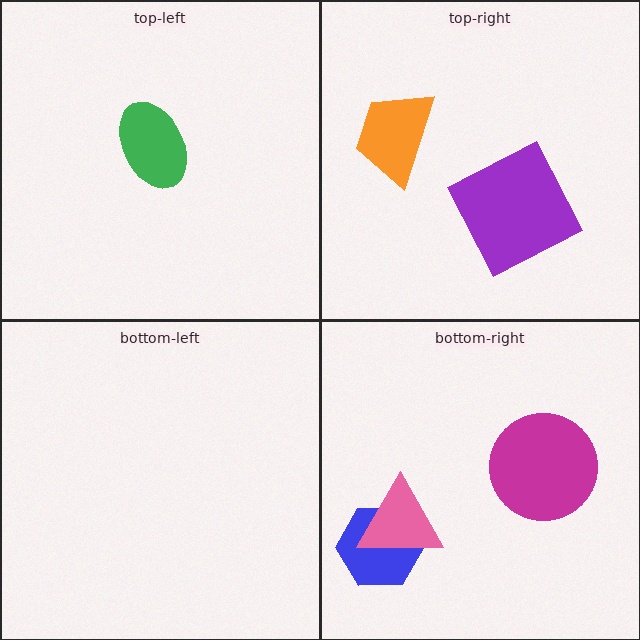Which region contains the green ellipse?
The top-left region.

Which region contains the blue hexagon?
The bottom-right region.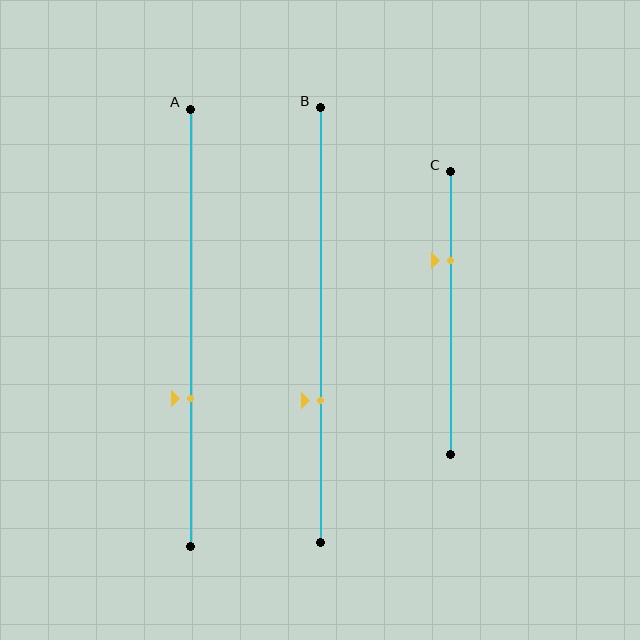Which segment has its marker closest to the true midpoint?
Segment A has its marker closest to the true midpoint.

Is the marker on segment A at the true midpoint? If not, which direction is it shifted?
No, the marker on segment A is shifted downward by about 16% of the segment length.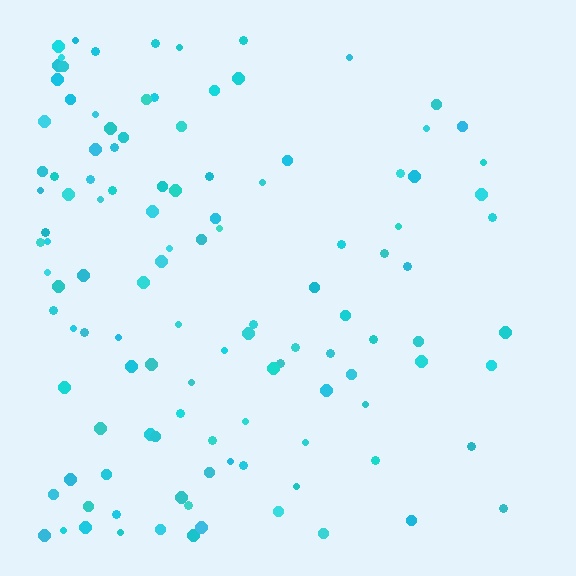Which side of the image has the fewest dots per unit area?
The right.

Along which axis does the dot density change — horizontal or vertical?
Horizontal.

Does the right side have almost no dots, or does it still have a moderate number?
Still a moderate number, just noticeably fewer than the left.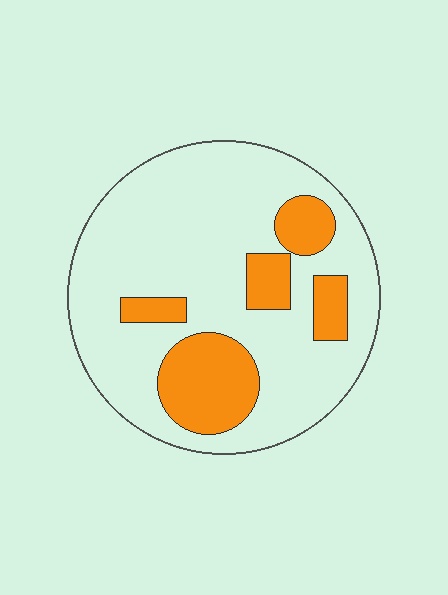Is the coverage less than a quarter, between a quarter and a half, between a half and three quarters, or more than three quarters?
Less than a quarter.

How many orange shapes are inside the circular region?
5.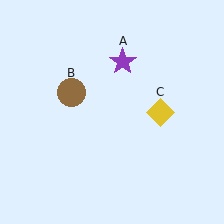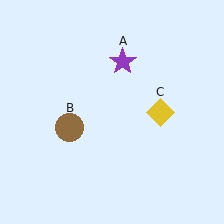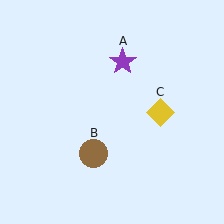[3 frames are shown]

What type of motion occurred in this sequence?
The brown circle (object B) rotated counterclockwise around the center of the scene.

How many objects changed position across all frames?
1 object changed position: brown circle (object B).